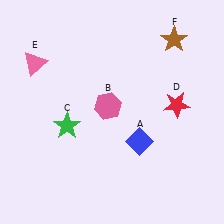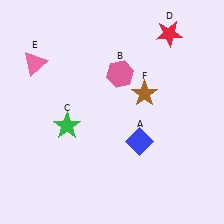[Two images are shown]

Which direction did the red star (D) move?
The red star (D) moved up.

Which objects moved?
The objects that moved are: the pink hexagon (B), the red star (D), the brown star (F).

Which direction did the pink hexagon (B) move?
The pink hexagon (B) moved up.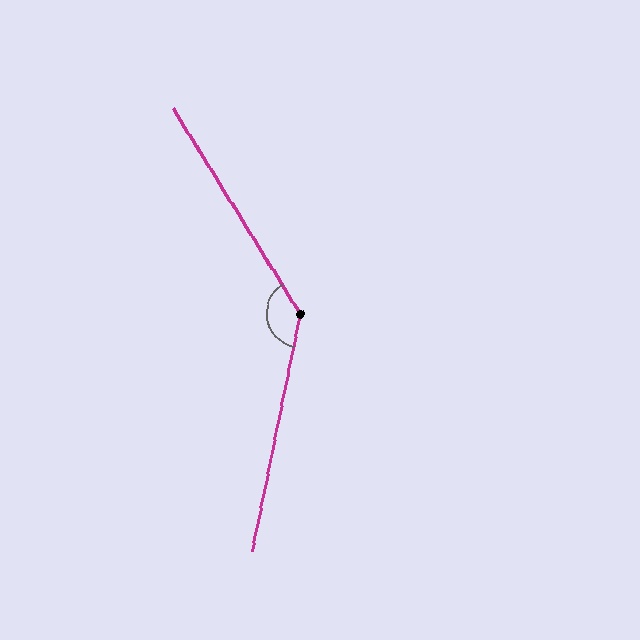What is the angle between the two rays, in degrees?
Approximately 137 degrees.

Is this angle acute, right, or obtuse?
It is obtuse.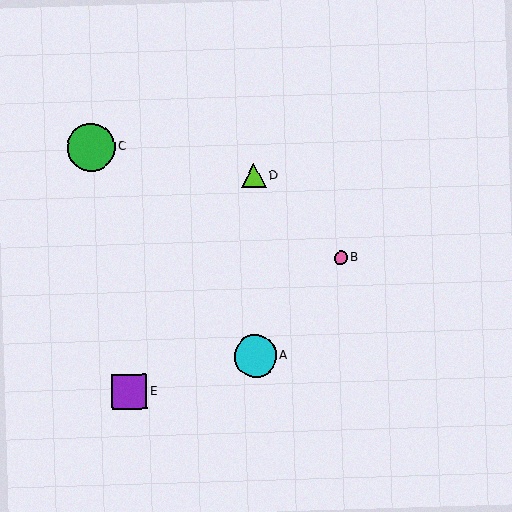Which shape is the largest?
The green circle (labeled C) is the largest.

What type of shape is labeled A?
Shape A is a cyan circle.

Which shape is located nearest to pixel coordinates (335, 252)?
The pink circle (labeled B) at (341, 258) is nearest to that location.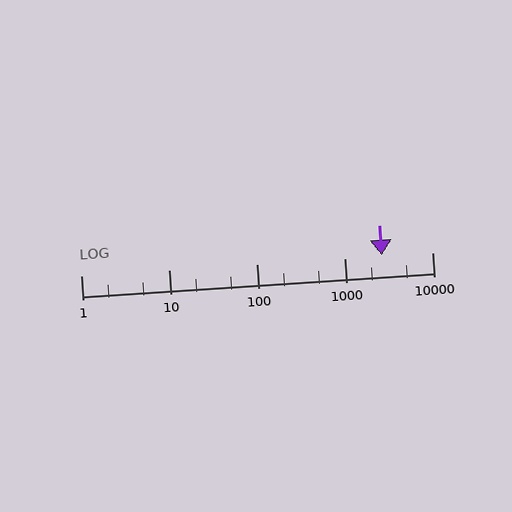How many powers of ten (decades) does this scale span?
The scale spans 4 decades, from 1 to 10000.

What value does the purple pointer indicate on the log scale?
The pointer indicates approximately 2700.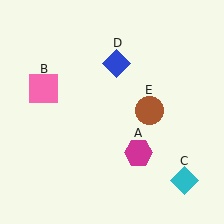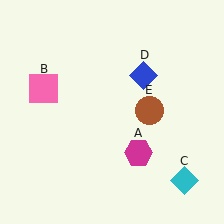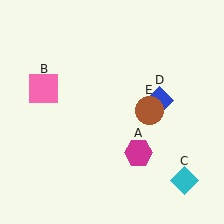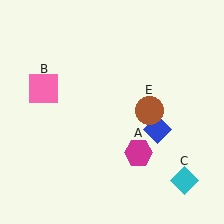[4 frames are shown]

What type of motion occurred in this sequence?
The blue diamond (object D) rotated clockwise around the center of the scene.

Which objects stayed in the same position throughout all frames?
Magenta hexagon (object A) and pink square (object B) and cyan diamond (object C) and brown circle (object E) remained stationary.